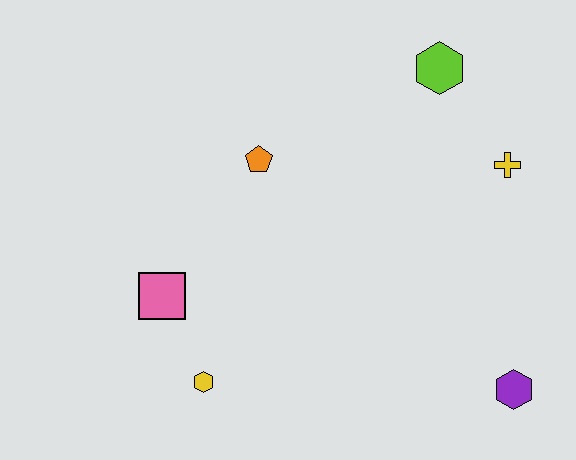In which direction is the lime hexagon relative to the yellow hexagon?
The lime hexagon is above the yellow hexagon.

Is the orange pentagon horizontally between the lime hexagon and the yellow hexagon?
Yes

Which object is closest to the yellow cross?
The lime hexagon is closest to the yellow cross.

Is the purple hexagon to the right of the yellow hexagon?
Yes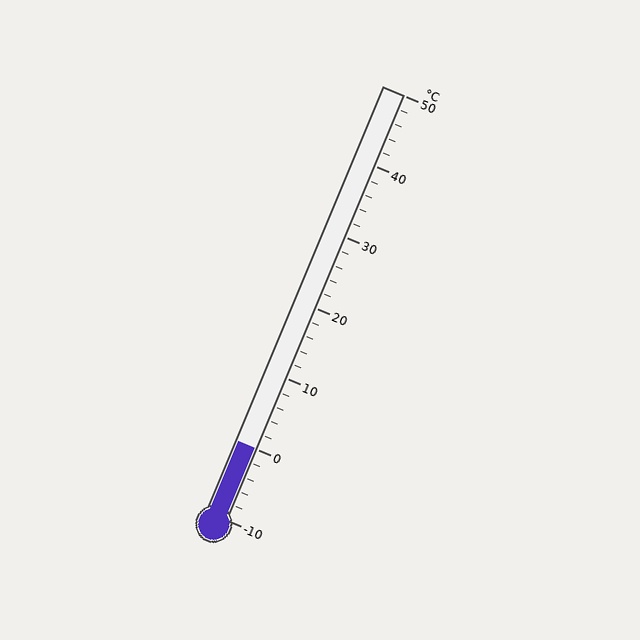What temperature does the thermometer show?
The thermometer shows approximately 0°C.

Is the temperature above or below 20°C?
The temperature is below 20°C.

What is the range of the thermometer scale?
The thermometer scale ranges from -10°C to 50°C.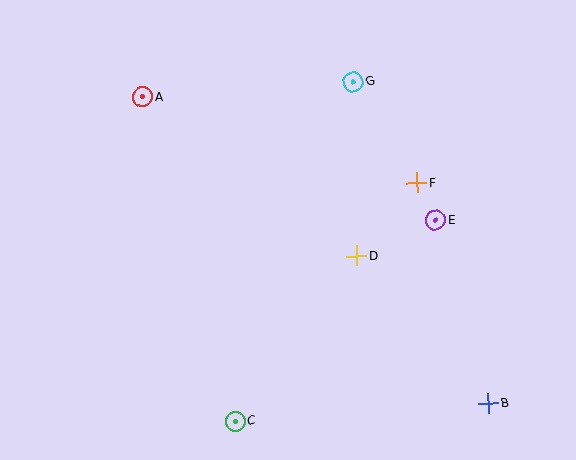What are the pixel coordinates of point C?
Point C is at (235, 422).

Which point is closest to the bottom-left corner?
Point C is closest to the bottom-left corner.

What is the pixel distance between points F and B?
The distance between F and B is 232 pixels.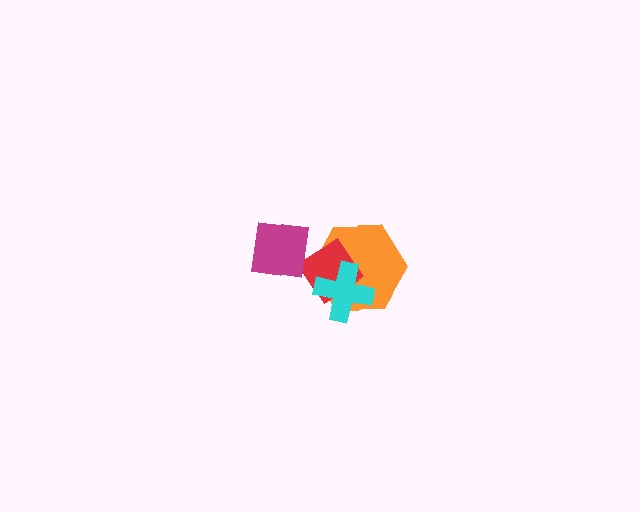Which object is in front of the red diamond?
The cyan cross is in front of the red diamond.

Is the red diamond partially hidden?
Yes, it is partially covered by another shape.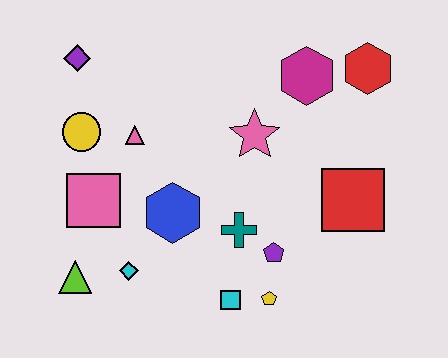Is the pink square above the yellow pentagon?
Yes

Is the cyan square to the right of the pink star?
No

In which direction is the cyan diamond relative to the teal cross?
The cyan diamond is to the left of the teal cross.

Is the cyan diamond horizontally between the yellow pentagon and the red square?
No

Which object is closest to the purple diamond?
The yellow circle is closest to the purple diamond.